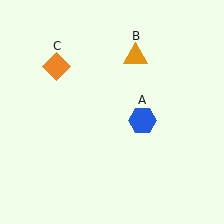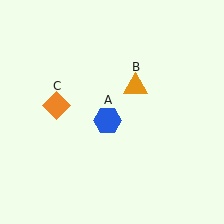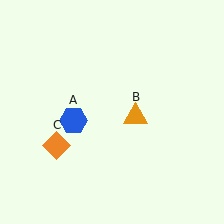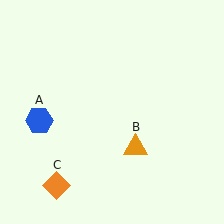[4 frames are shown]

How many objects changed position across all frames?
3 objects changed position: blue hexagon (object A), orange triangle (object B), orange diamond (object C).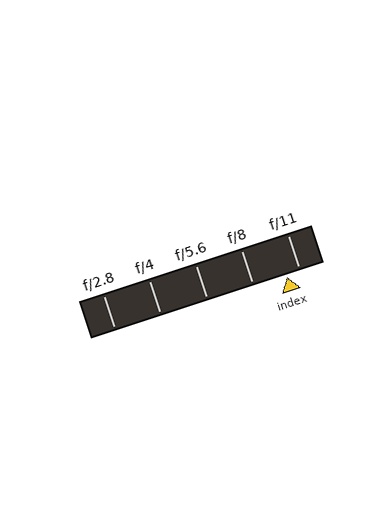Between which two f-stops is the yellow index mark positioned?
The index mark is between f/8 and f/11.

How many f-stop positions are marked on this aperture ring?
There are 5 f-stop positions marked.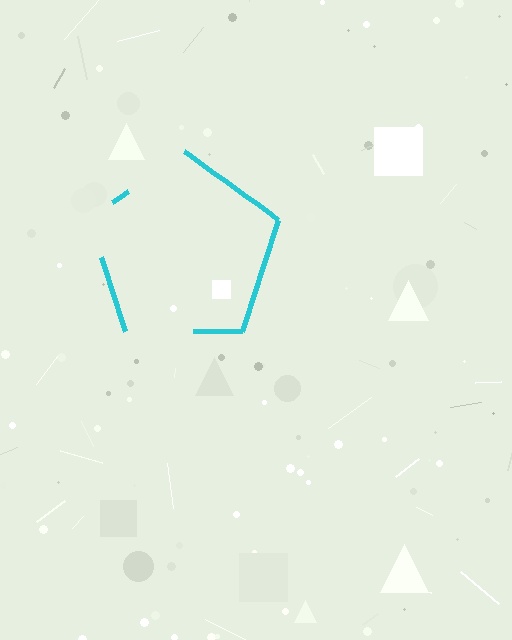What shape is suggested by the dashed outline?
The dashed outline suggests a pentagon.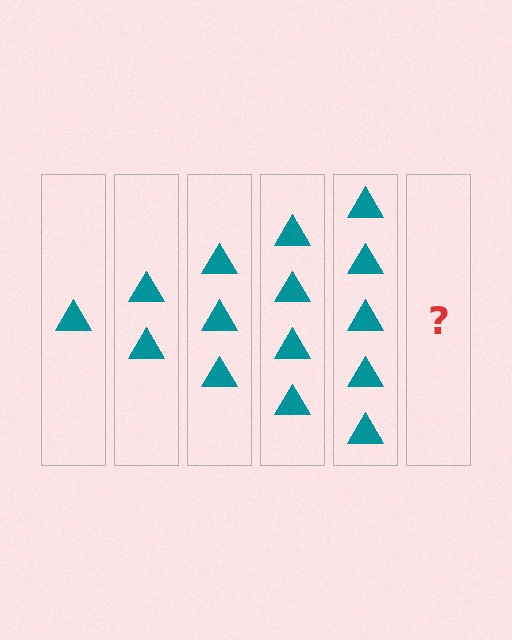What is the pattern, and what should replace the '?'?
The pattern is that each step adds one more triangle. The '?' should be 6 triangles.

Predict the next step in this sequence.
The next step is 6 triangles.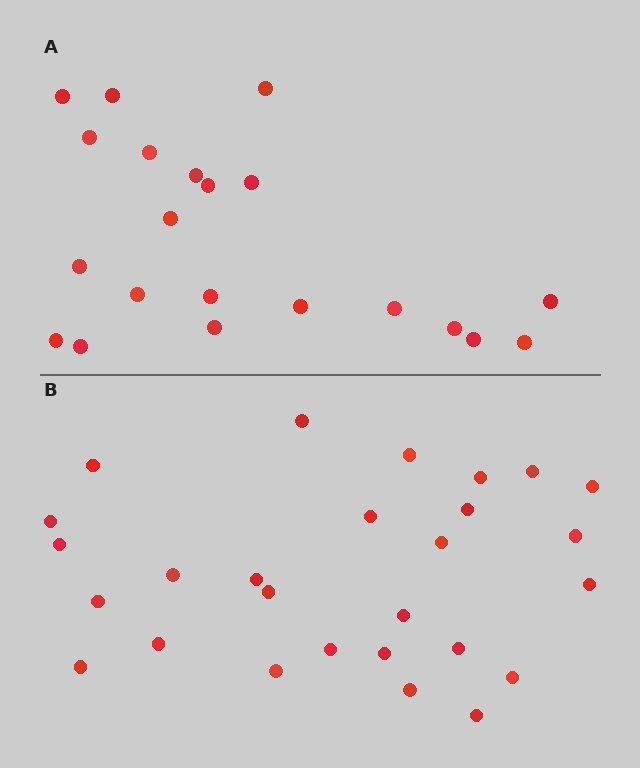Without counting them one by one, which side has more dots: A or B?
Region B (the bottom region) has more dots.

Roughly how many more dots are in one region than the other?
Region B has about 6 more dots than region A.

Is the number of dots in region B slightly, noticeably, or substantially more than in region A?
Region B has noticeably more, but not dramatically so. The ratio is roughly 1.3 to 1.